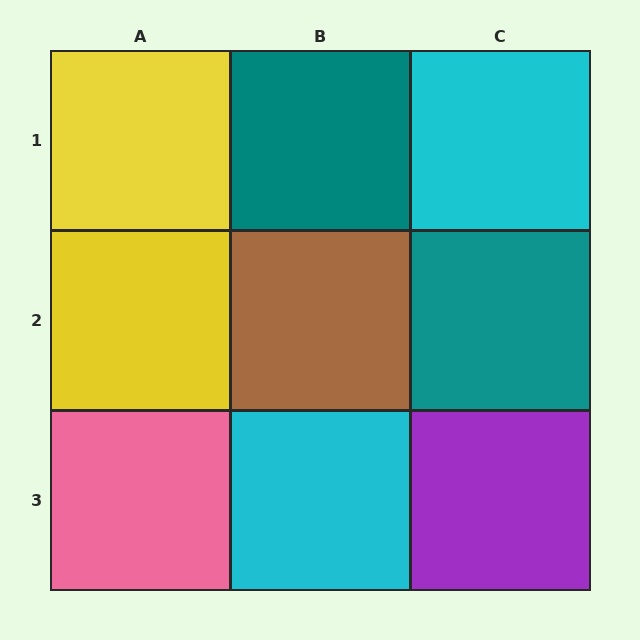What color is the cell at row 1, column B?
Teal.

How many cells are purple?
1 cell is purple.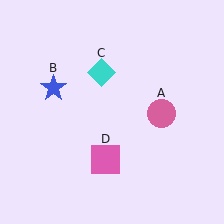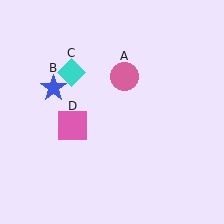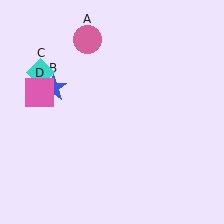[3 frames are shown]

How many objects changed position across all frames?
3 objects changed position: pink circle (object A), cyan diamond (object C), pink square (object D).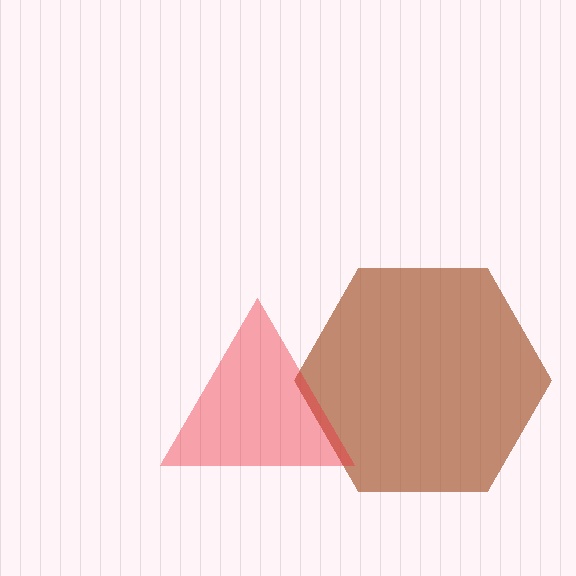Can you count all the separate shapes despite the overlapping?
Yes, there are 2 separate shapes.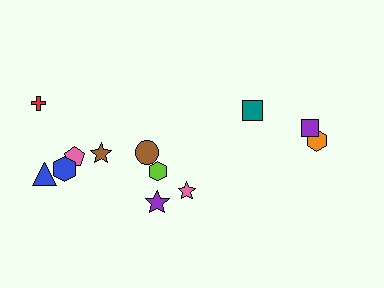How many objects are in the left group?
There are 8 objects.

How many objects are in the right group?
There are 4 objects.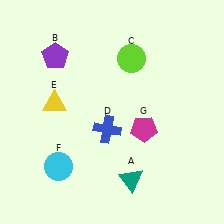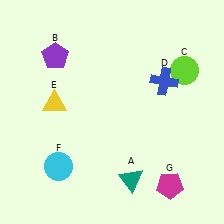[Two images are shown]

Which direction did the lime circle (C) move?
The lime circle (C) moved right.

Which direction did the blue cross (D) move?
The blue cross (D) moved right.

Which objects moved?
The objects that moved are: the lime circle (C), the blue cross (D), the magenta pentagon (G).